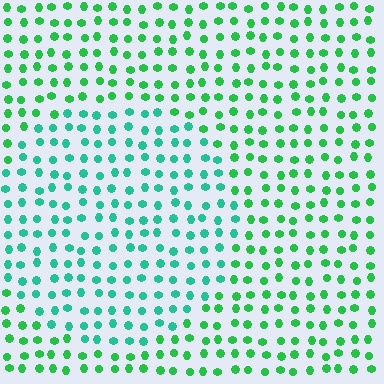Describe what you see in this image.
The image is filled with small green elements in a uniform arrangement. A circle-shaped region is visible where the elements are tinted to a slightly different hue, forming a subtle color boundary.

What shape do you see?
I see a circle.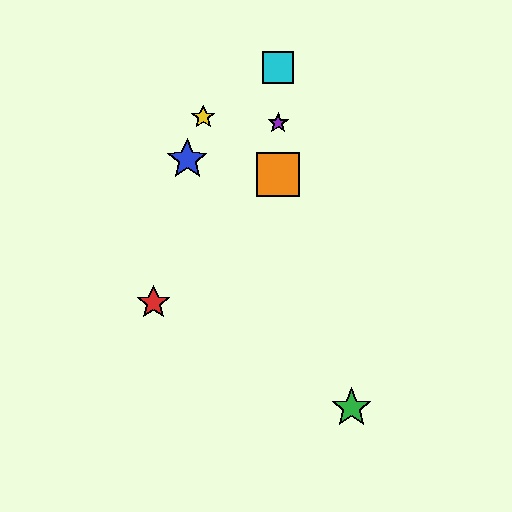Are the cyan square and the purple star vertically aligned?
Yes, both are at x≈278.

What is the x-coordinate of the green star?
The green star is at x≈352.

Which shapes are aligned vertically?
The purple star, the orange square, the cyan square are aligned vertically.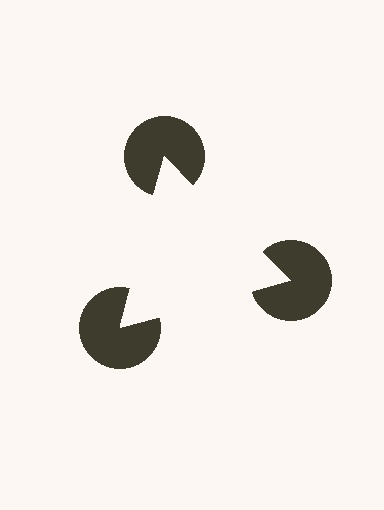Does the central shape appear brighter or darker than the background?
It typically appears slightly brighter than the background, even though no actual brightness change is drawn.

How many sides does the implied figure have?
3 sides.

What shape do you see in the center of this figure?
An illusory triangle — its edges are inferred from the aligned wedge cuts in the pac-man discs, not physically drawn.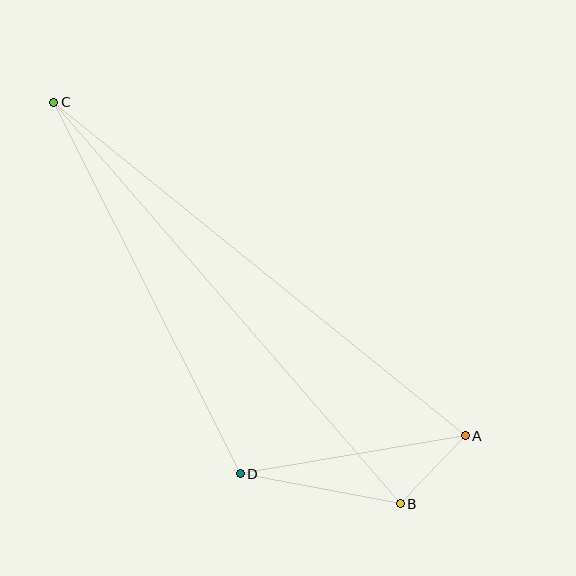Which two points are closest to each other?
Points A and B are closest to each other.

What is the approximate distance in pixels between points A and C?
The distance between A and C is approximately 530 pixels.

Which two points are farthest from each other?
Points B and C are farthest from each other.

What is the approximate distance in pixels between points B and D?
The distance between B and D is approximately 163 pixels.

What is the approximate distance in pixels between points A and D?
The distance between A and D is approximately 228 pixels.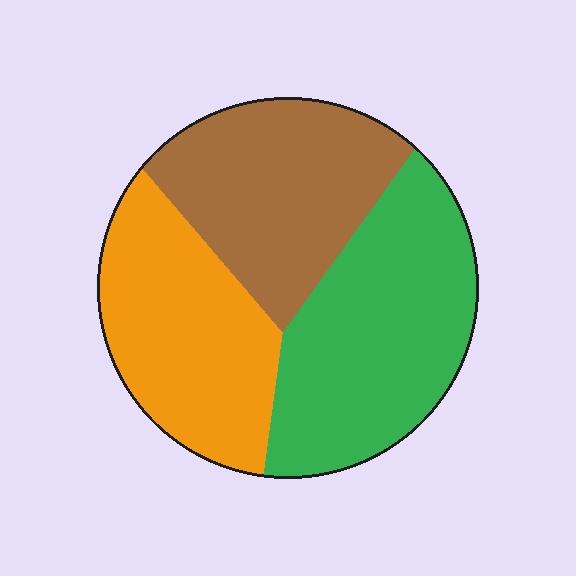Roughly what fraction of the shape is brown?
Brown covers roughly 30% of the shape.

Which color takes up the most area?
Green, at roughly 40%.